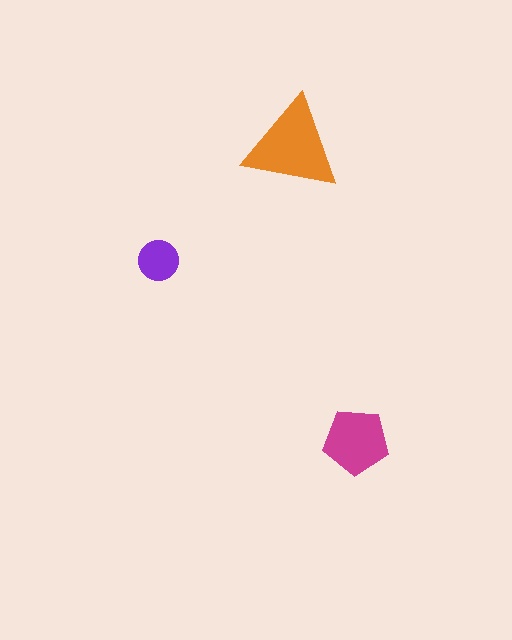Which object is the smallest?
The purple circle.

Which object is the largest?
The orange triangle.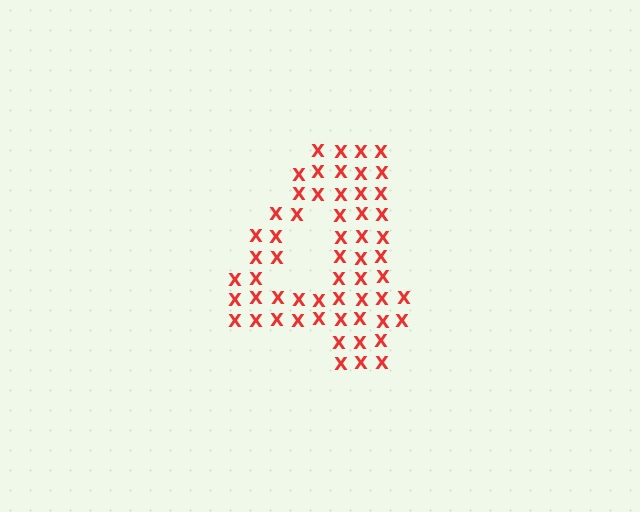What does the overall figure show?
The overall figure shows the digit 4.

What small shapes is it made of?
It is made of small letter X's.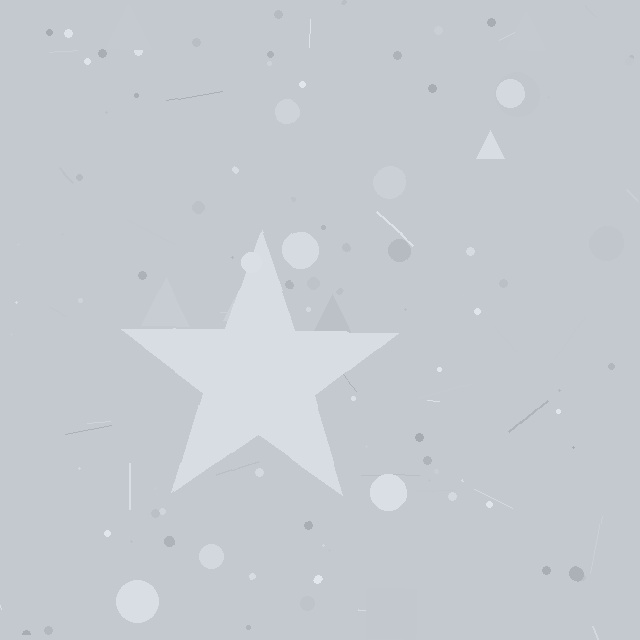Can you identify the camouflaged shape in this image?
The camouflaged shape is a star.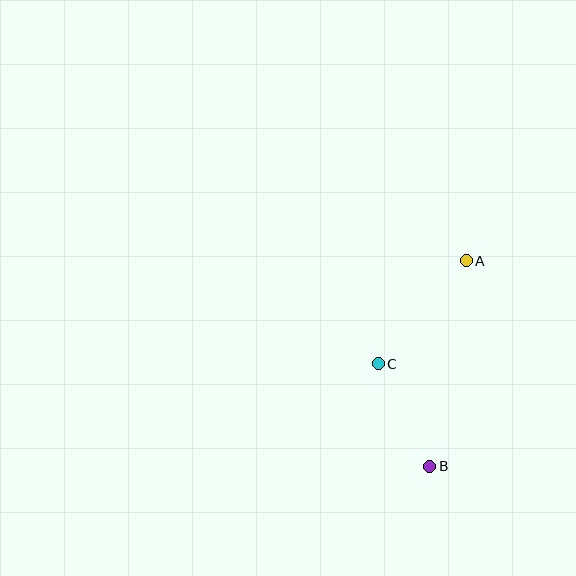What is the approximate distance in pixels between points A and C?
The distance between A and C is approximately 135 pixels.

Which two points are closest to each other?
Points B and C are closest to each other.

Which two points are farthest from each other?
Points A and B are farthest from each other.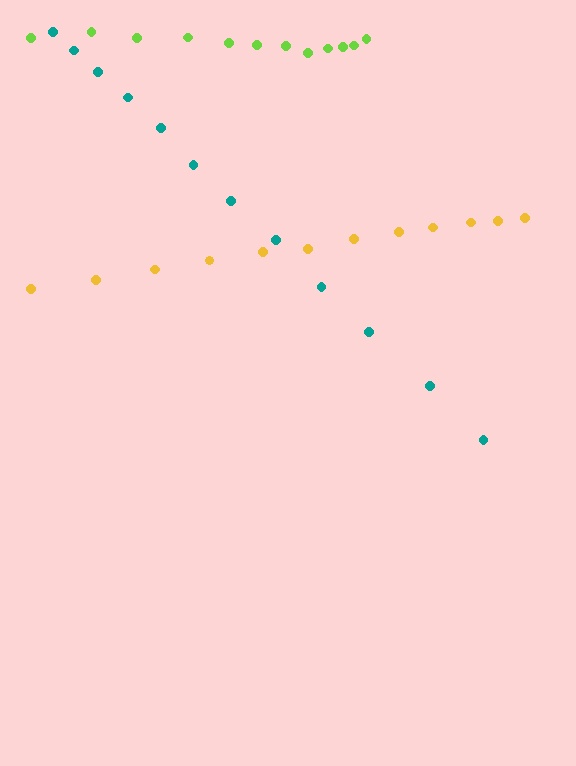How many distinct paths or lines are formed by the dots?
There are 3 distinct paths.